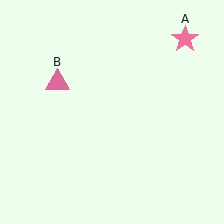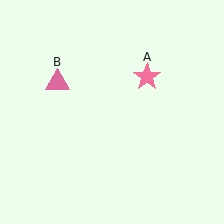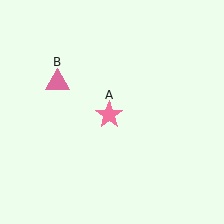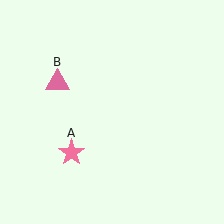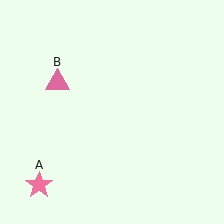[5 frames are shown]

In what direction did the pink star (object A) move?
The pink star (object A) moved down and to the left.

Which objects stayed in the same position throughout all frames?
Pink triangle (object B) remained stationary.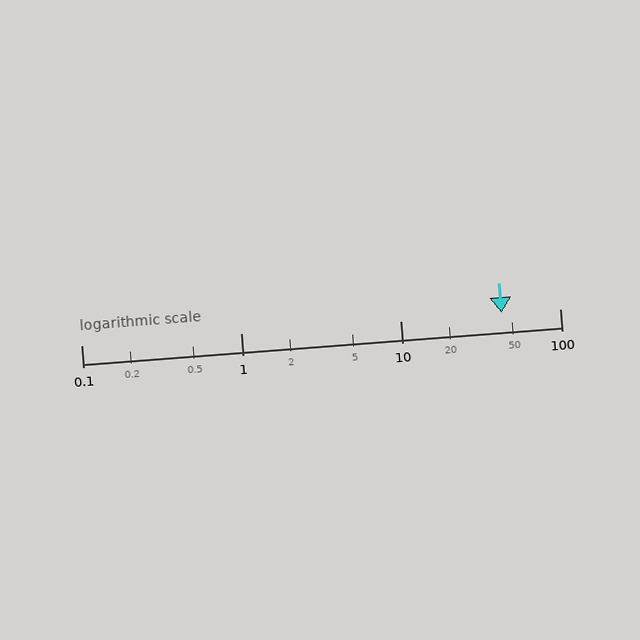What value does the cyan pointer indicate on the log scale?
The pointer indicates approximately 43.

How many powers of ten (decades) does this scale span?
The scale spans 3 decades, from 0.1 to 100.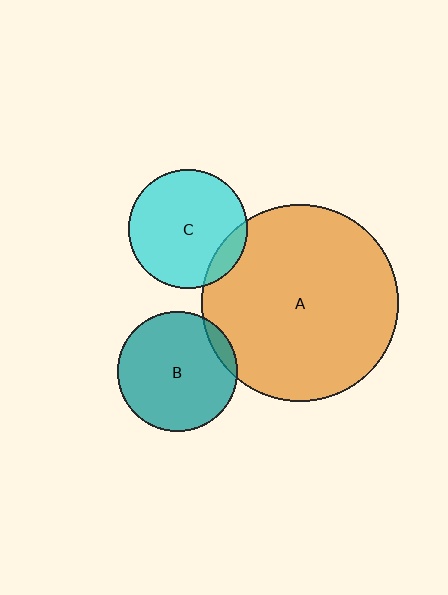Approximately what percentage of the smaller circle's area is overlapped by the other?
Approximately 10%.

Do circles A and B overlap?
Yes.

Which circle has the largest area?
Circle A (orange).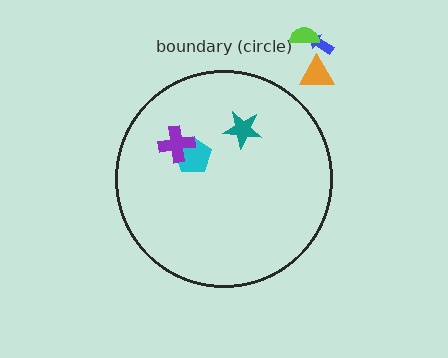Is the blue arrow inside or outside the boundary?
Outside.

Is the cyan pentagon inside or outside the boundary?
Inside.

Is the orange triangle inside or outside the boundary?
Outside.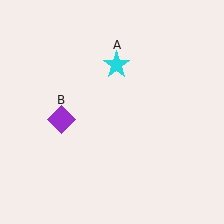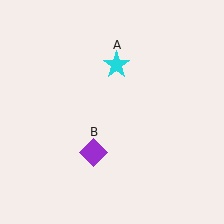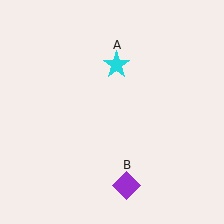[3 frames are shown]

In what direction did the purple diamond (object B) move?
The purple diamond (object B) moved down and to the right.